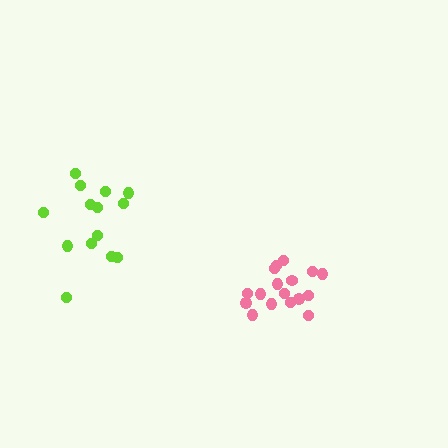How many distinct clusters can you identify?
There are 2 distinct clusters.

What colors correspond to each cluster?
The clusters are colored: pink, lime.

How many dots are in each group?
Group 1: 17 dots, Group 2: 14 dots (31 total).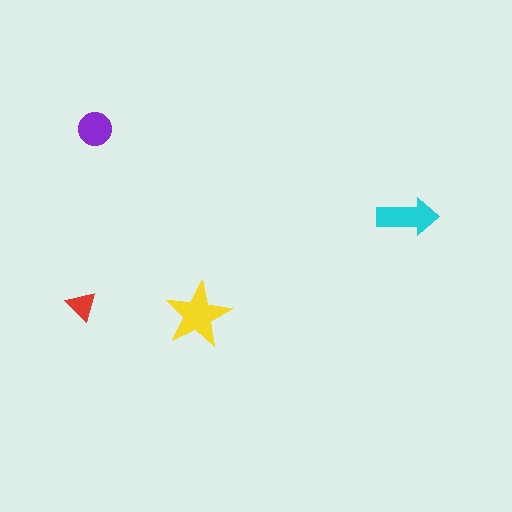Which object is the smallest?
The red triangle.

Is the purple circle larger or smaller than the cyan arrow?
Smaller.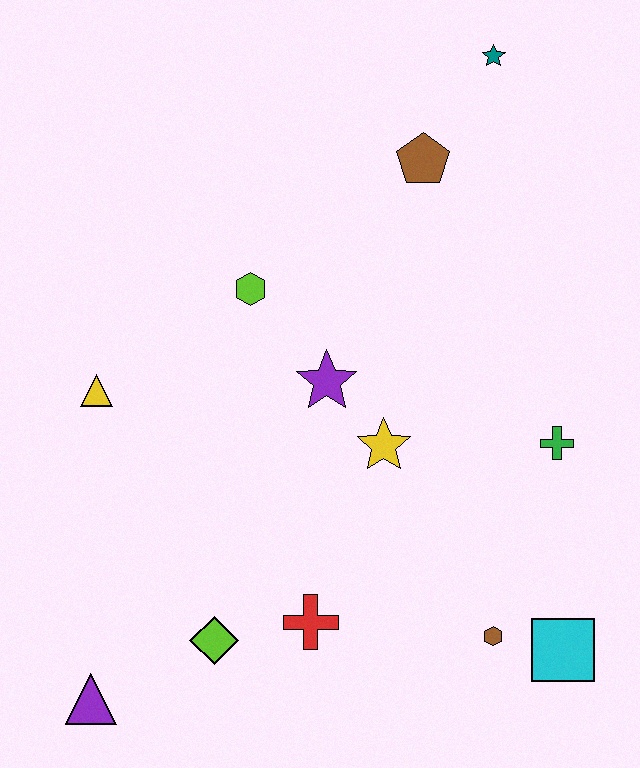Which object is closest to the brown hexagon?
The cyan square is closest to the brown hexagon.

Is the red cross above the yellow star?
No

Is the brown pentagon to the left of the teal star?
Yes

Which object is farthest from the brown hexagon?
The teal star is farthest from the brown hexagon.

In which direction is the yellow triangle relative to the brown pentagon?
The yellow triangle is to the left of the brown pentagon.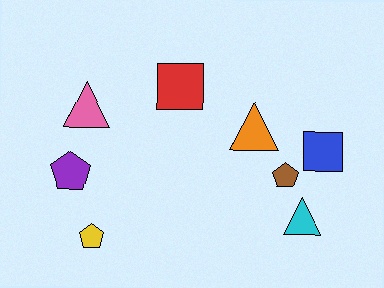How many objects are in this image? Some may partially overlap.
There are 8 objects.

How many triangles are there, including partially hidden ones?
There are 3 triangles.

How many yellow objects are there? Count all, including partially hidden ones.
There is 1 yellow object.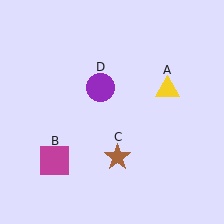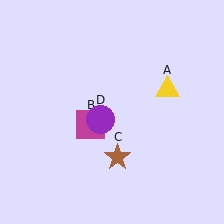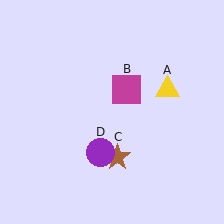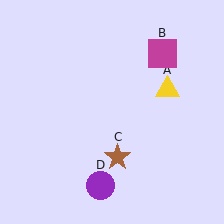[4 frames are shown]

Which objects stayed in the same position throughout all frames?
Yellow triangle (object A) and brown star (object C) remained stationary.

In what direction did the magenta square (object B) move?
The magenta square (object B) moved up and to the right.